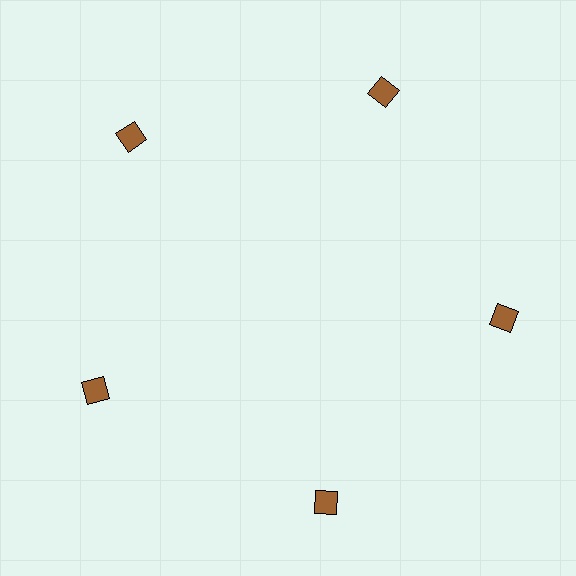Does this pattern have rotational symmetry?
Yes, this pattern has 5-fold rotational symmetry. It looks the same after rotating 72 degrees around the center.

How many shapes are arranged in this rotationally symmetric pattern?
There are 5 shapes, arranged in 5 groups of 1.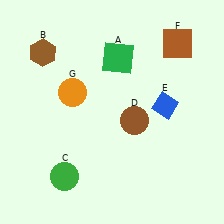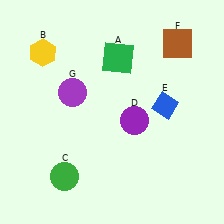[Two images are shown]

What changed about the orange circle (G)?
In Image 1, G is orange. In Image 2, it changed to purple.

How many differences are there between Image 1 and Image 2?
There are 3 differences between the two images.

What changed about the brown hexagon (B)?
In Image 1, B is brown. In Image 2, it changed to yellow.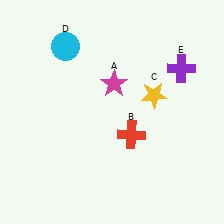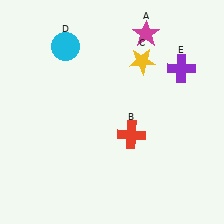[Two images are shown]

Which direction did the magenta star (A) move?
The magenta star (A) moved up.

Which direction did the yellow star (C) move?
The yellow star (C) moved up.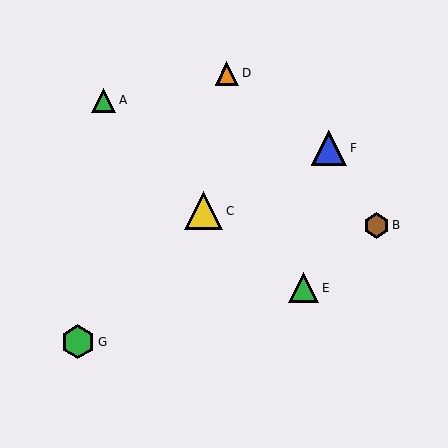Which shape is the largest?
The yellow triangle (labeled C) is the largest.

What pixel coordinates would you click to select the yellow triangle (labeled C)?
Click at (204, 211) to select the yellow triangle C.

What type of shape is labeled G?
Shape G is a green hexagon.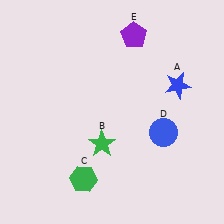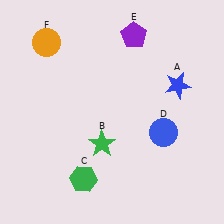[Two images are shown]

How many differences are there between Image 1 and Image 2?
There is 1 difference between the two images.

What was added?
An orange circle (F) was added in Image 2.